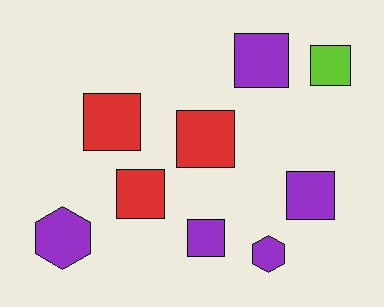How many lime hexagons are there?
There are no lime hexagons.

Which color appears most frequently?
Purple, with 5 objects.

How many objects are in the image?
There are 9 objects.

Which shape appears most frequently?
Square, with 7 objects.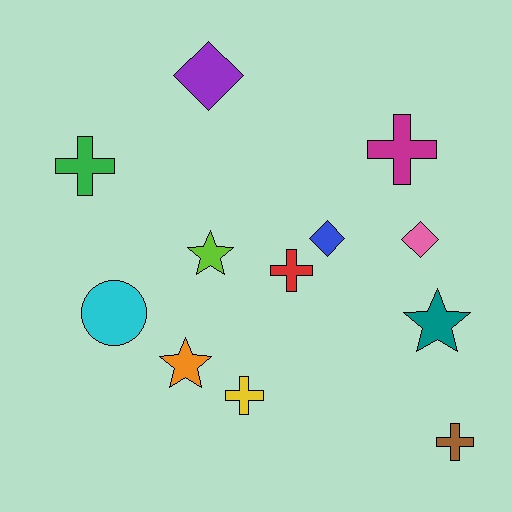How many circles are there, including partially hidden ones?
There is 1 circle.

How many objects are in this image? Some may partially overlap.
There are 12 objects.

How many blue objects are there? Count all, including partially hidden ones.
There is 1 blue object.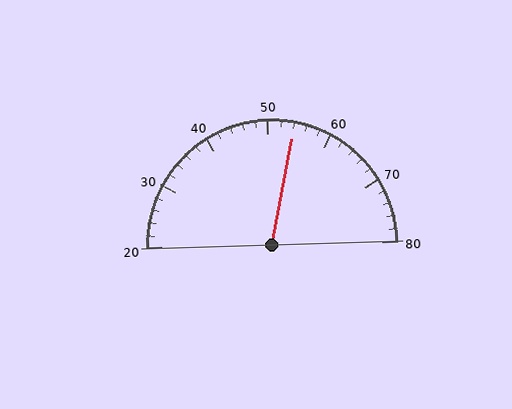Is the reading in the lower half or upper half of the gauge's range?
The reading is in the upper half of the range (20 to 80).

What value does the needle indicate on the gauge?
The needle indicates approximately 54.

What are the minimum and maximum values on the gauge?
The gauge ranges from 20 to 80.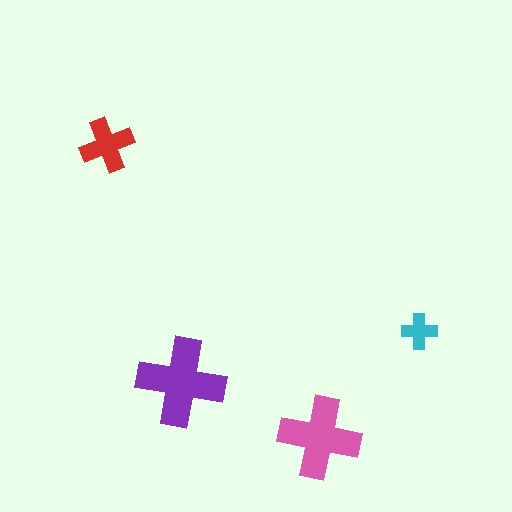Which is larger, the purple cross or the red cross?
The purple one.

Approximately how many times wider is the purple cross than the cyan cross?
About 2.5 times wider.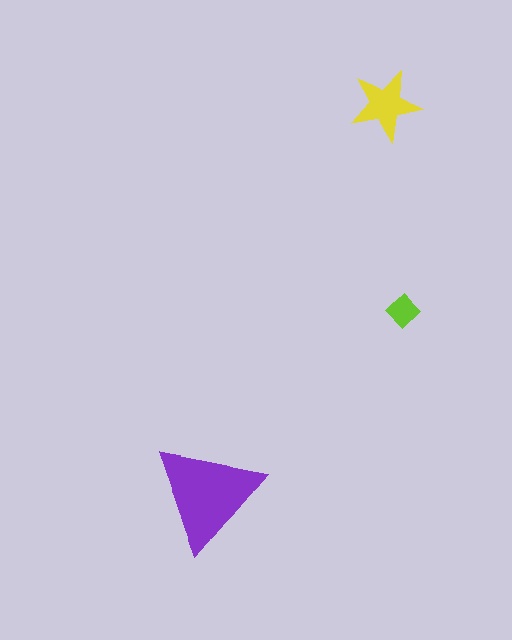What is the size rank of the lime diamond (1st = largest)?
3rd.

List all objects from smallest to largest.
The lime diamond, the yellow star, the purple triangle.